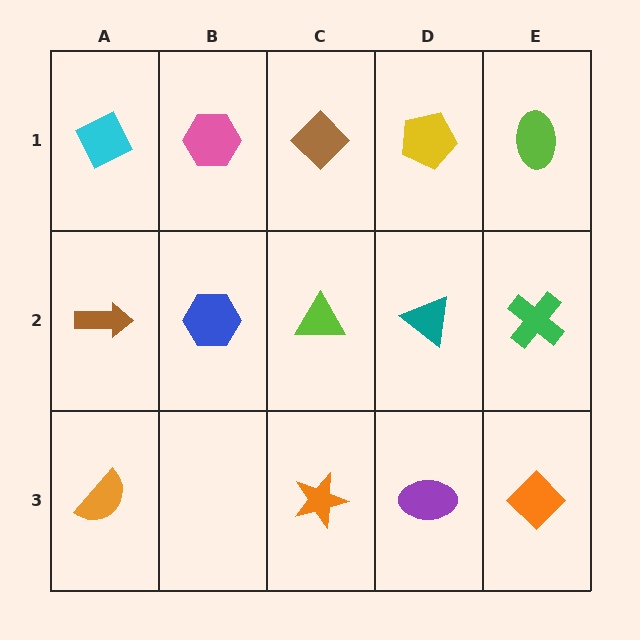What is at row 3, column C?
An orange star.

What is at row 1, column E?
A lime ellipse.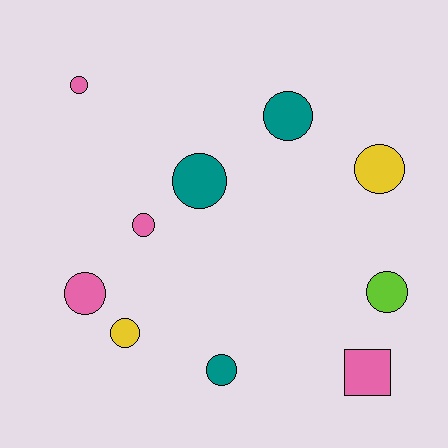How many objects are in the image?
There are 10 objects.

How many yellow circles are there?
There are 2 yellow circles.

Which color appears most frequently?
Pink, with 4 objects.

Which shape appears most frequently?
Circle, with 9 objects.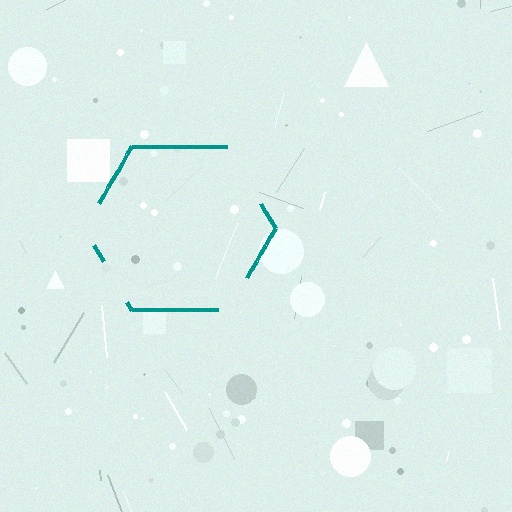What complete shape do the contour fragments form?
The contour fragments form a hexagon.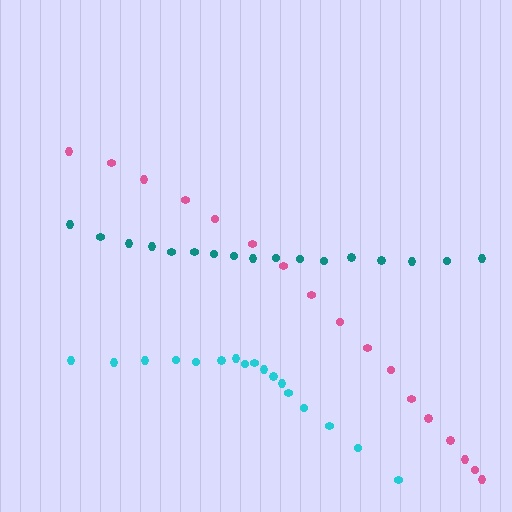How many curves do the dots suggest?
There are 3 distinct paths.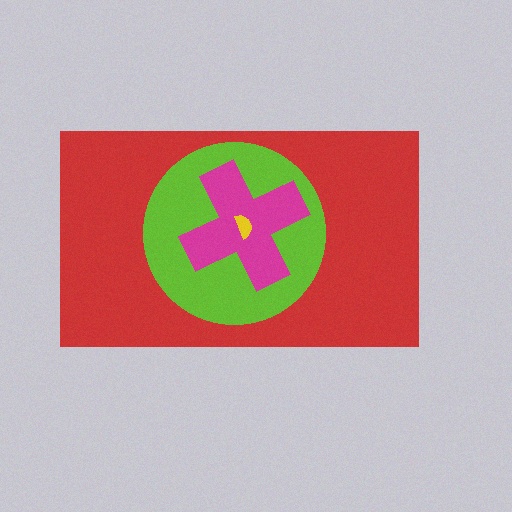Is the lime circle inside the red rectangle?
Yes.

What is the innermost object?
The yellow semicircle.